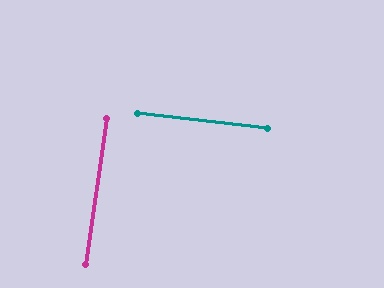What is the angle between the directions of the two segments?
Approximately 88 degrees.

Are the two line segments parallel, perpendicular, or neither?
Perpendicular — they meet at approximately 88°.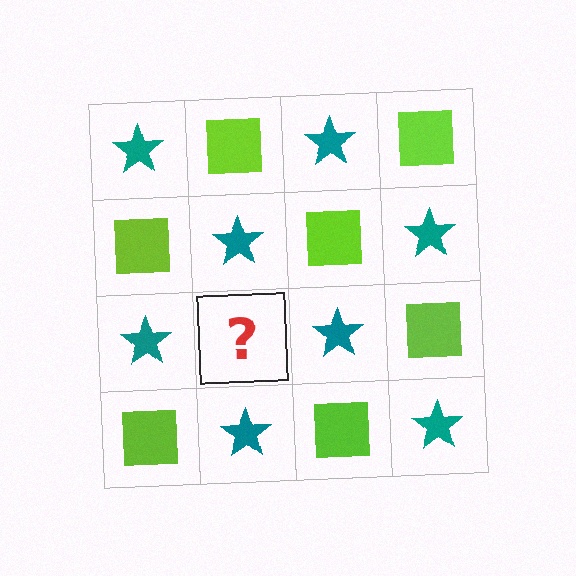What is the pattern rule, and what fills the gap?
The rule is that it alternates teal star and lime square in a checkerboard pattern. The gap should be filled with a lime square.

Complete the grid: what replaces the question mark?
The question mark should be replaced with a lime square.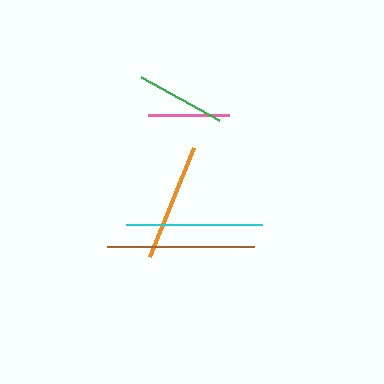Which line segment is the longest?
The brown line is the longest at approximately 147 pixels.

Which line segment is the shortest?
The pink line is the shortest at approximately 81 pixels.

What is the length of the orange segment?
The orange segment is approximately 117 pixels long.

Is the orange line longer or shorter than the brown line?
The brown line is longer than the orange line.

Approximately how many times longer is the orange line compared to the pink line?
The orange line is approximately 1.4 times the length of the pink line.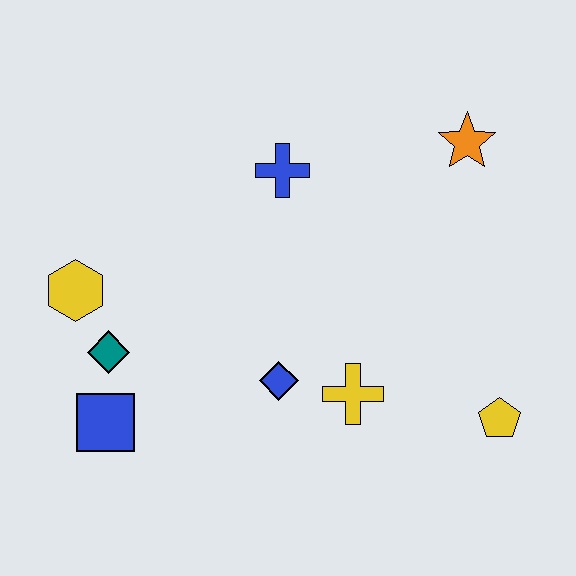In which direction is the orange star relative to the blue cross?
The orange star is to the right of the blue cross.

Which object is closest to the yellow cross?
The blue diamond is closest to the yellow cross.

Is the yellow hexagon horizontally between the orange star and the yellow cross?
No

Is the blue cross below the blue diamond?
No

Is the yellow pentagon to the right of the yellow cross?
Yes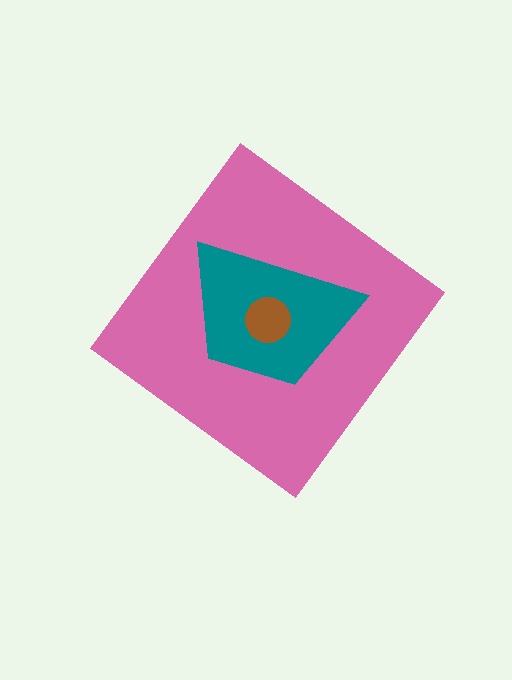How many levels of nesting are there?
3.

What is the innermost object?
The brown circle.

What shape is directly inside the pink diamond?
The teal trapezoid.